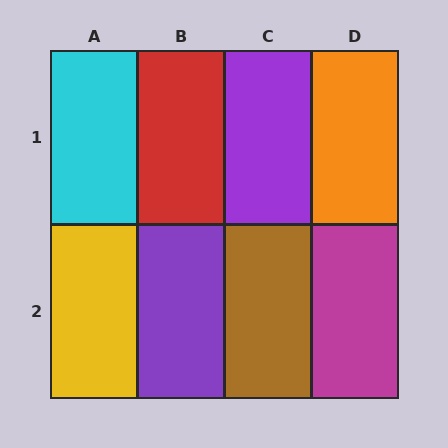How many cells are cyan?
1 cell is cyan.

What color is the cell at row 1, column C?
Purple.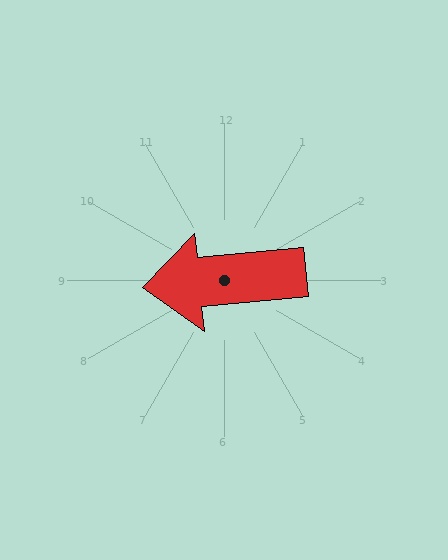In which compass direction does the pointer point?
West.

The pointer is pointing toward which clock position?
Roughly 9 o'clock.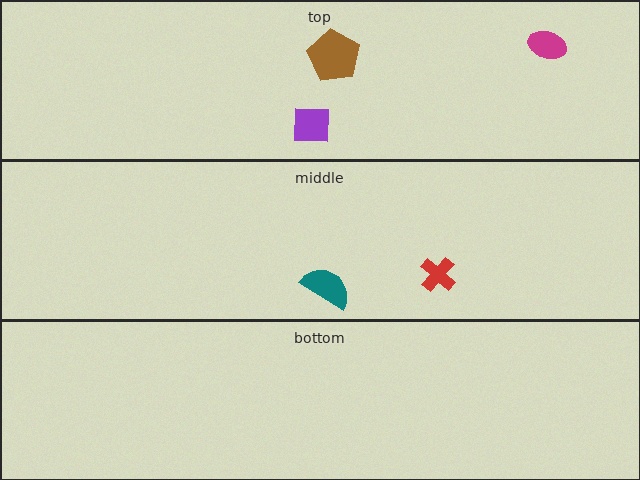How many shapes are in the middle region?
2.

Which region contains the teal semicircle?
The middle region.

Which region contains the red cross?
The middle region.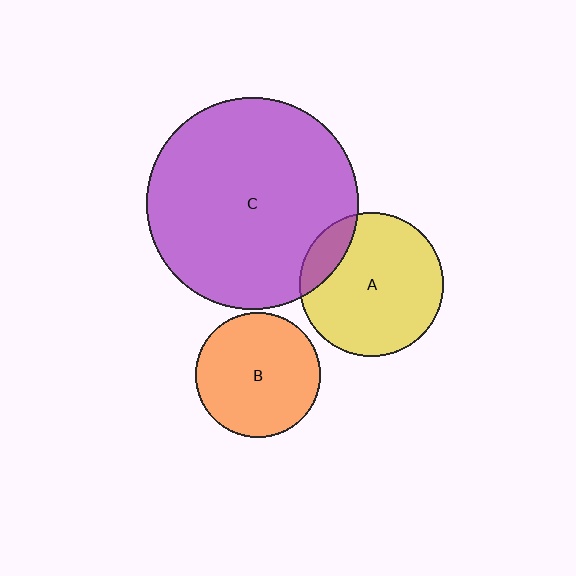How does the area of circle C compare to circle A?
Approximately 2.2 times.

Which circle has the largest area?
Circle C (purple).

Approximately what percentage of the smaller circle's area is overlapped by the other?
Approximately 15%.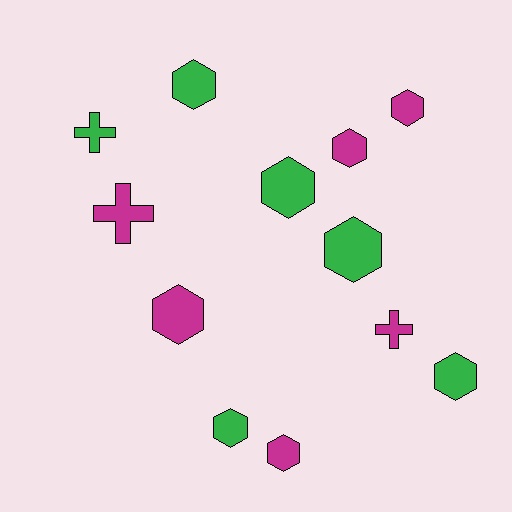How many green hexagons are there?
There are 5 green hexagons.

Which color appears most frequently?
Magenta, with 6 objects.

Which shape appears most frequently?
Hexagon, with 9 objects.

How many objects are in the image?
There are 12 objects.